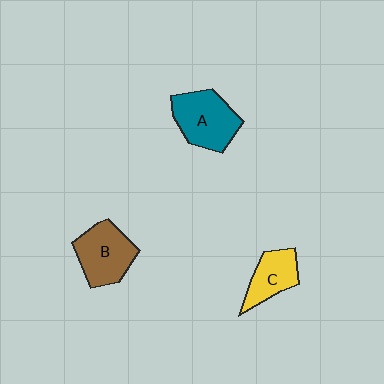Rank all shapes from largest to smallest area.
From largest to smallest: A (teal), B (brown), C (yellow).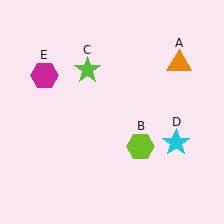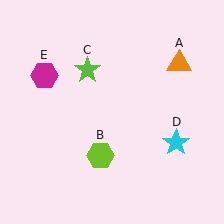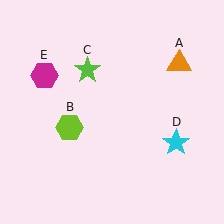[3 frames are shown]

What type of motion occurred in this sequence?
The lime hexagon (object B) rotated clockwise around the center of the scene.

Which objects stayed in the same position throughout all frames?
Orange triangle (object A) and lime star (object C) and cyan star (object D) and magenta hexagon (object E) remained stationary.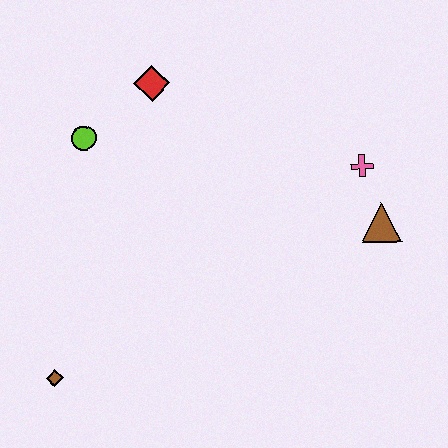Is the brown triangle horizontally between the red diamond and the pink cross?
No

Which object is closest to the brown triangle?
The pink cross is closest to the brown triangle.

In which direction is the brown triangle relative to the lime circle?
The brown triangle is to the right of the lime circle.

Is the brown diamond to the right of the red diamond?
No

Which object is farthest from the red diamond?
The brown diamond is farthest from the red diamond.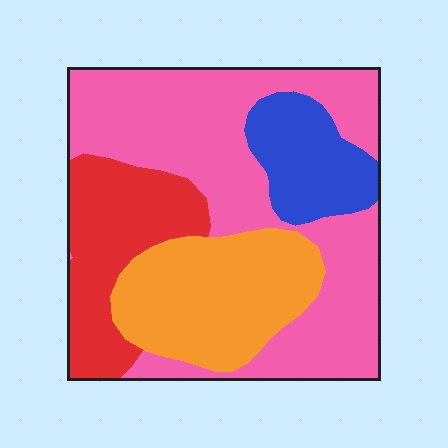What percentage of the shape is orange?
Orange covers roughly 25% of the shape.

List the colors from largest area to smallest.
From largest to smallest: pink, orange, red, blue.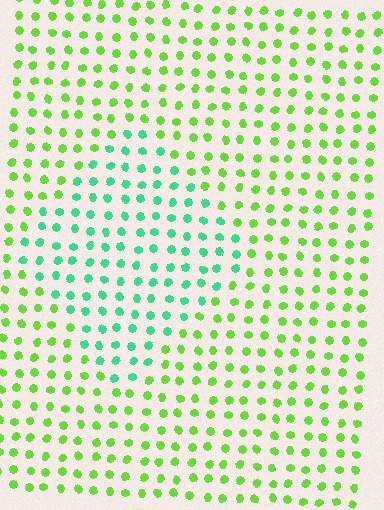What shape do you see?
I see a diamond.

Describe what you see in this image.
The image is filled with small lime elements in a uniform arrangement. A diamond-shaped region is visible where the elements are tinted to a slightly different hue, forming a subtle color boundary.